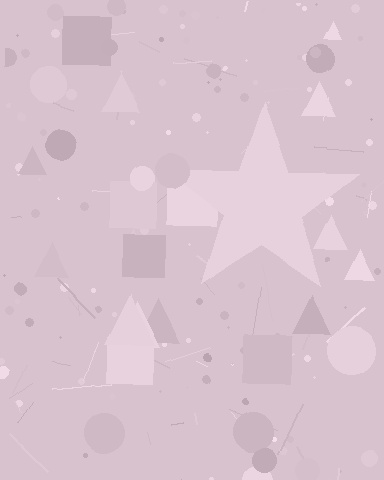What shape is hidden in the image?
A star is hidden in the image.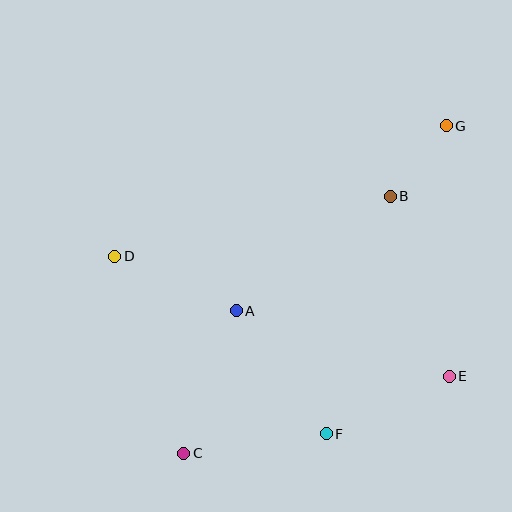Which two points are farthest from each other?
Points C and G are farthest from each other.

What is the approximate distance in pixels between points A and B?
The distance between A and B is approximately 192 pixels.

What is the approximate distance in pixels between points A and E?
The distance between A and E is approximately 223 pixels.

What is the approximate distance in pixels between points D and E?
The distance between D and E is approximately 355 pixels.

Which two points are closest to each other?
Points B and G are closest to each other.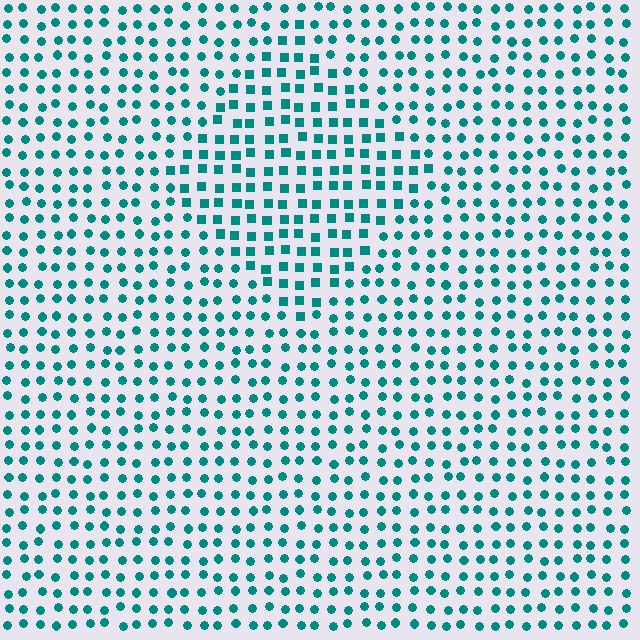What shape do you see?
I see a diamond.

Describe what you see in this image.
The image is filled with small teal elements arranged in a uniform grid. A diamond-shaped region contains squares, while the surrounding area contains circles. The boundary is defined purely by the change in element shape.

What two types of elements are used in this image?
The image uses squares inside the diamond region and circles outside it.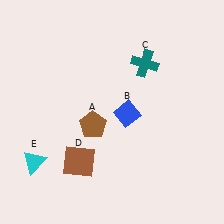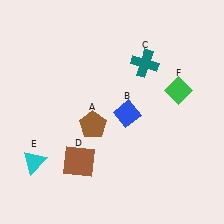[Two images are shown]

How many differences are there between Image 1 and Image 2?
There is 1 difference between the two images.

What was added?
A green diamond (F) was added in Image 2.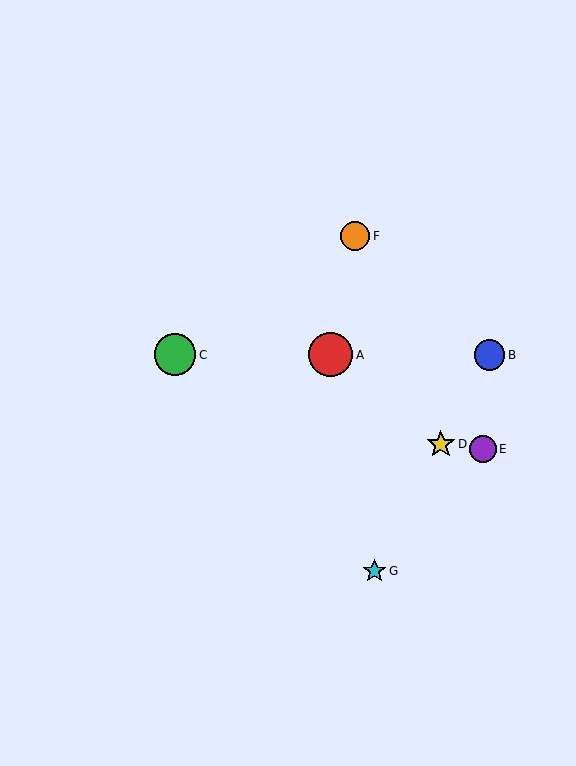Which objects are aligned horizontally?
Objects A, B, C are aligned horizontally.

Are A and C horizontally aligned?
Yes, both are at y≈355.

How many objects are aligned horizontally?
3 objects (A, B, C) are aligned horizontally.